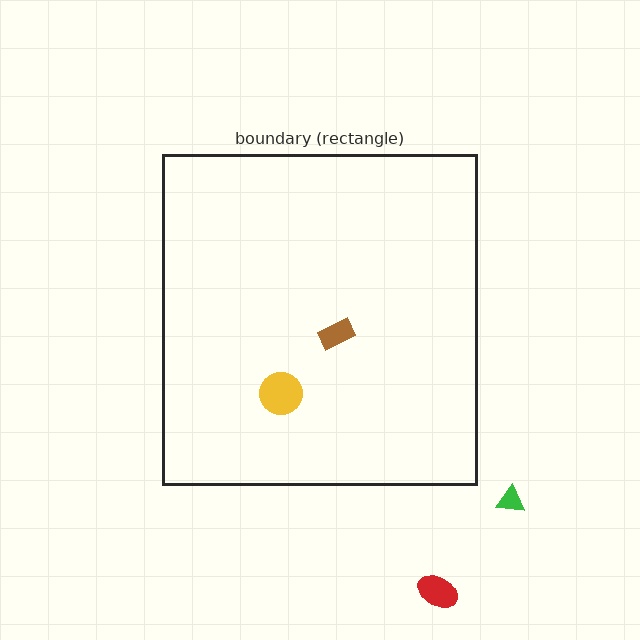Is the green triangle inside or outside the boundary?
Outside.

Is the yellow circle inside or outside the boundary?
Inside.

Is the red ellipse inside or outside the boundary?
Outside.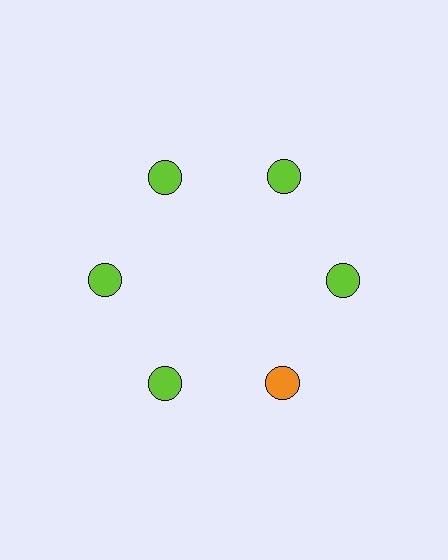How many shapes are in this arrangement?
There are 6 shapes arranged in a ring pattern.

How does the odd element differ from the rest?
It has a different color: orange instead of lime.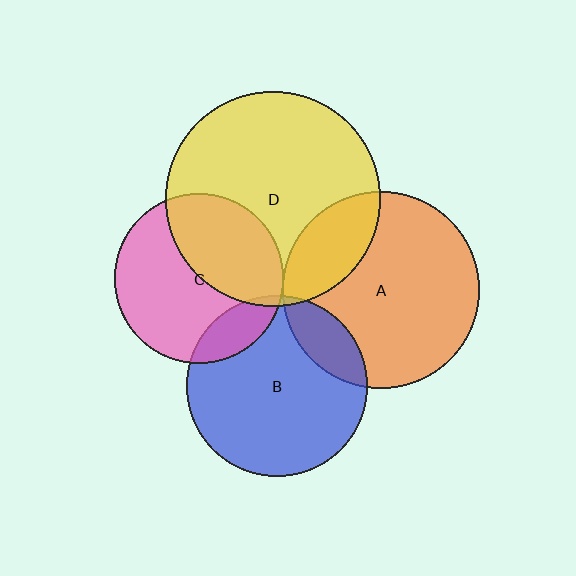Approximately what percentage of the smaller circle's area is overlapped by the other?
Approximately 5%.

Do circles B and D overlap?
Yes.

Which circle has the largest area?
Circle D (yellow).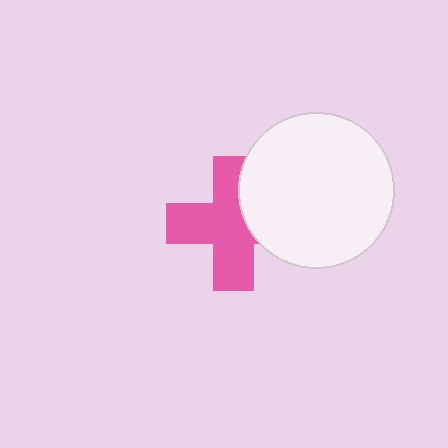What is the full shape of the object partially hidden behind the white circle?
The partially hidden object is a pink cross.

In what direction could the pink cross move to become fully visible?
The pink cross could move left. That would shift it out from behind the white circle entirely.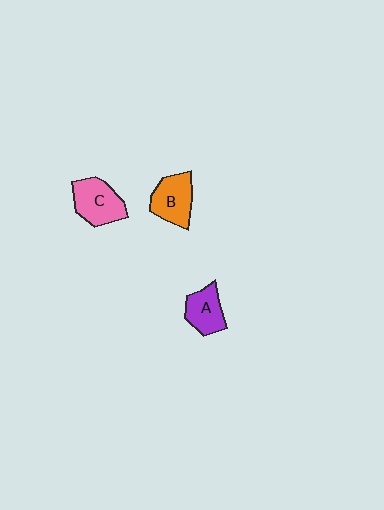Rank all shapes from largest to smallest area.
From largest to smallest: C (pink), B (orange), A (purple).